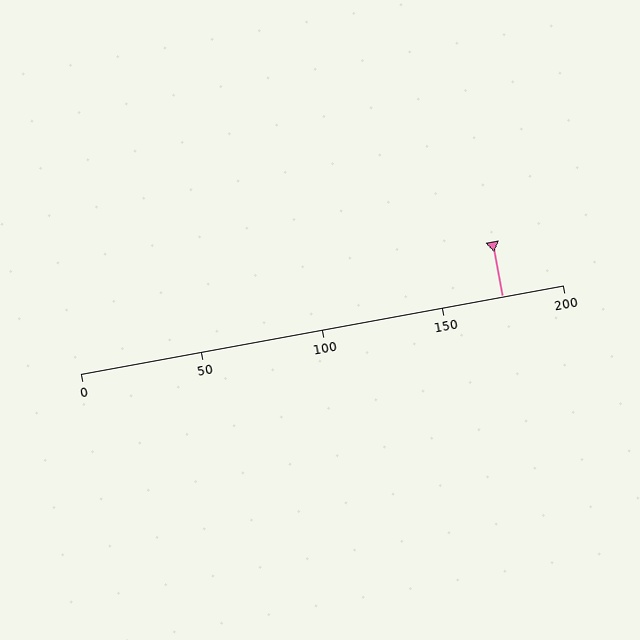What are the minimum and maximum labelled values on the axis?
The axis runs from 0 to 200.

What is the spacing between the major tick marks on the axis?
The major ticks are spaced 50 apart.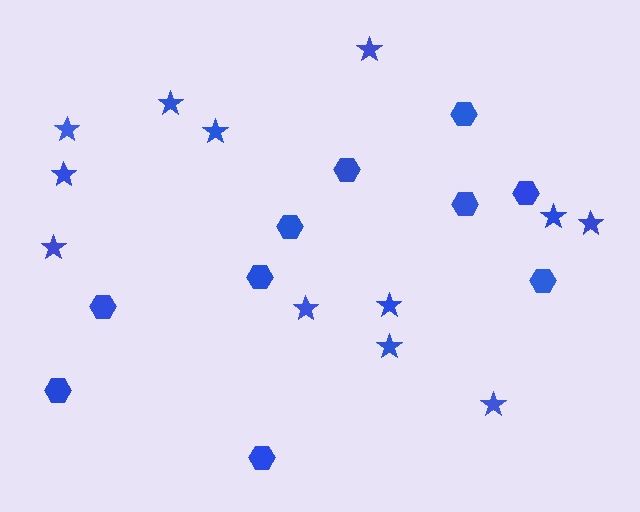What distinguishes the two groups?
There are 2 groups: one group of hexagons (10) and one group of stars (12).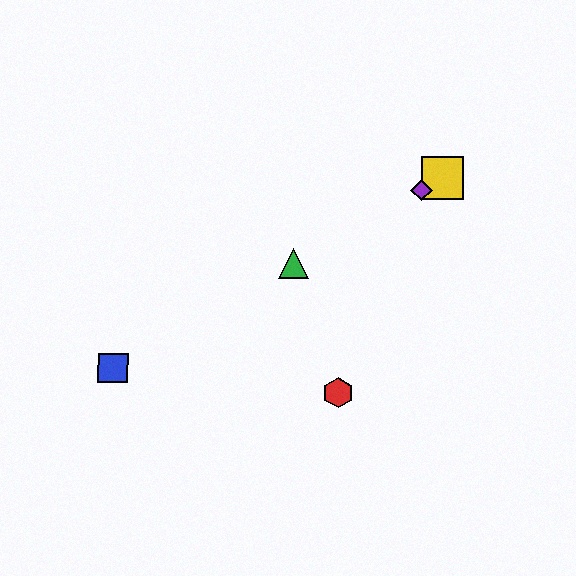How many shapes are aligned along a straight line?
4 shapes (the blue square, the green triangle, the yellow square, the purple diamond) are aligned along a straight line.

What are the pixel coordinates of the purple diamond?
The purple diamond is at (421, 190).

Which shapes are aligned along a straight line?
The blue square, the green triangle, the yellow square, the purple diamond are aligned along a straight line.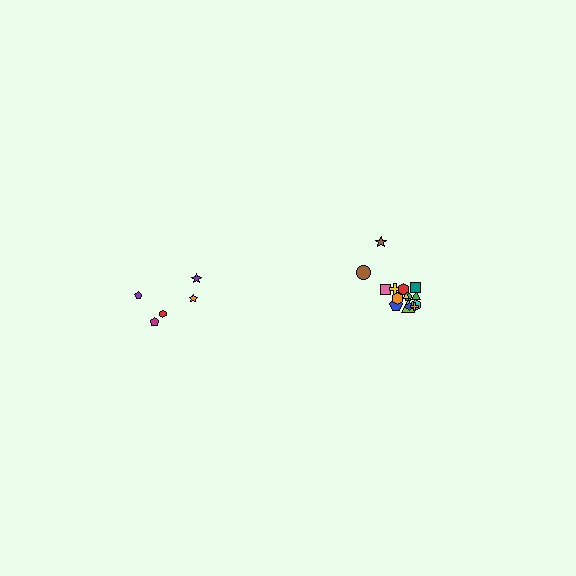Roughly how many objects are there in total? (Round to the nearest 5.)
Roughly 20 objects in total.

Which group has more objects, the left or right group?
The right group.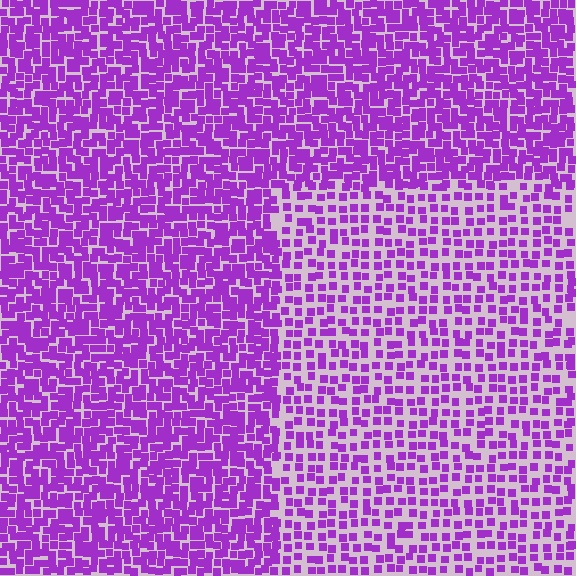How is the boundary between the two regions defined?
The boundary is defined by a change in element density (approximately 1.9x ratio). All elements are the same color, size, and shape.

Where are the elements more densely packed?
The elements are more densely packed outside the rectangle boundary.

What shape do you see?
I see a rectangle.